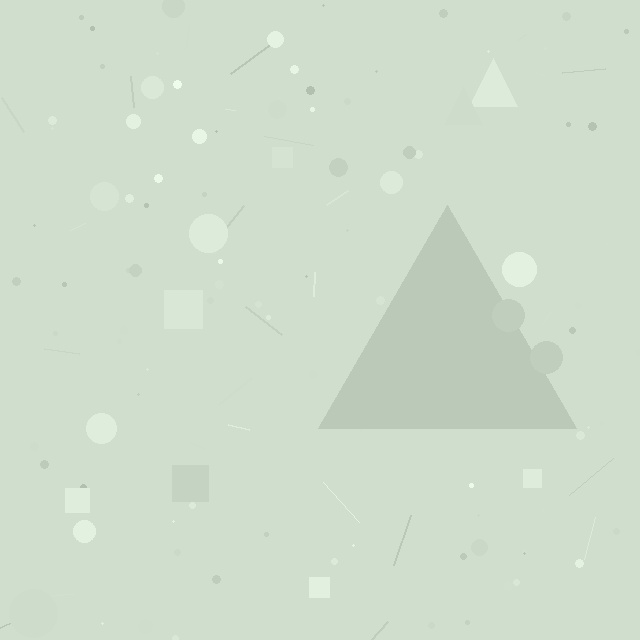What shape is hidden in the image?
A triangle is hidden in the image.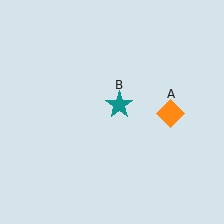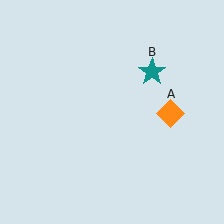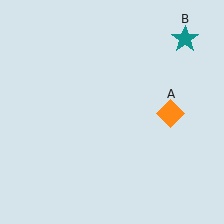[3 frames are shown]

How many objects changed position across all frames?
1 object changed position: teal star (object B).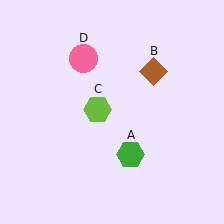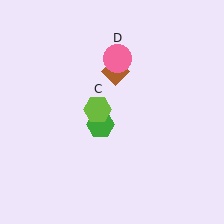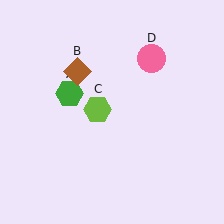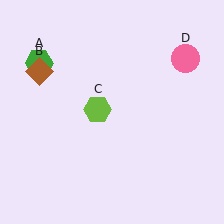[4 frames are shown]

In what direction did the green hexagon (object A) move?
The green hexagon (object A) moved up and to the left.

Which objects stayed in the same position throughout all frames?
Lime hexagon (object C) remained stationary.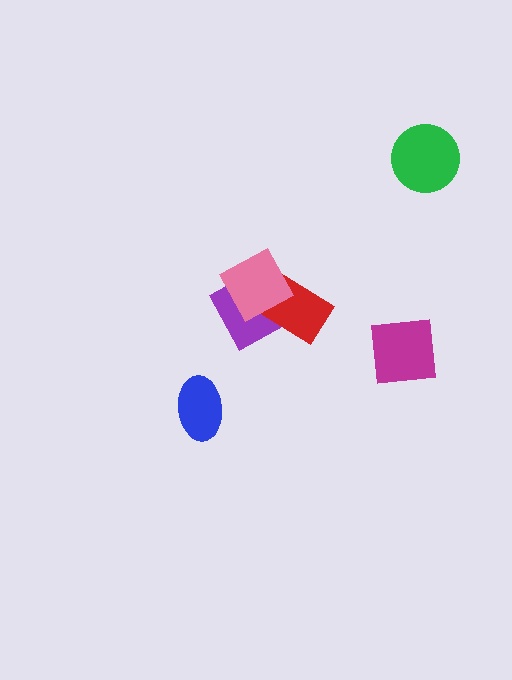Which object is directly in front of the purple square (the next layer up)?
The red rectangle is directly in front of the purple square.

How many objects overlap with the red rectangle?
2 objects overlap with the red rectangle.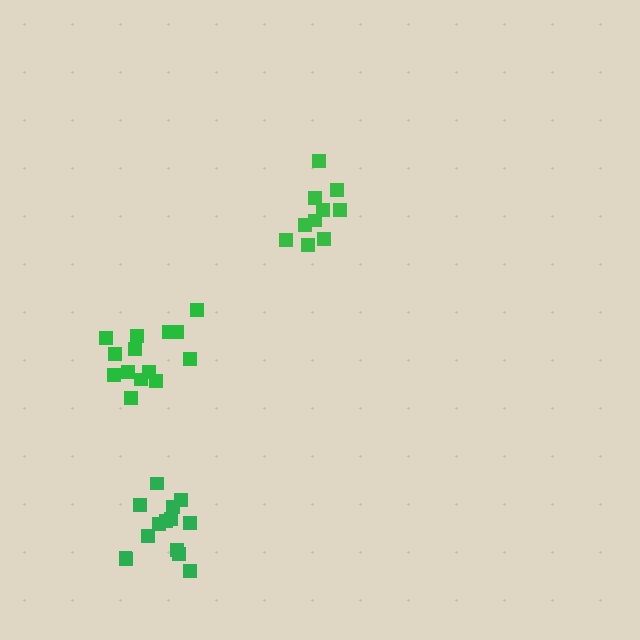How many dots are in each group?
Group 1: 10 dots, Group 2: 14 dots, Group 3: 15 dots (39 total).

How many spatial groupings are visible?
There are 3 spatial groupings.